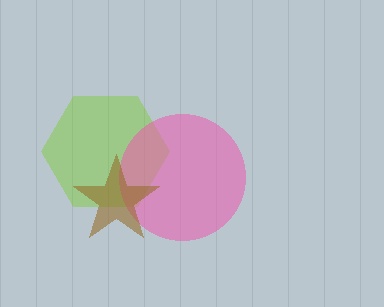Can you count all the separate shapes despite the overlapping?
Yes, there are 3 separate shapes.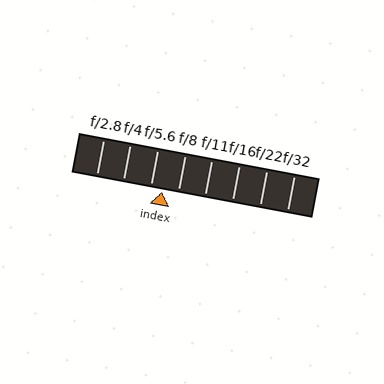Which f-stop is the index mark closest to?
The index mark is closest to f/5.6.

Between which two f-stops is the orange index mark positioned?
The index mark is between f/5.6 and f/8.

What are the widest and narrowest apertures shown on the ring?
The widest aperture shown is f/2.8 and the narrowest is f/32.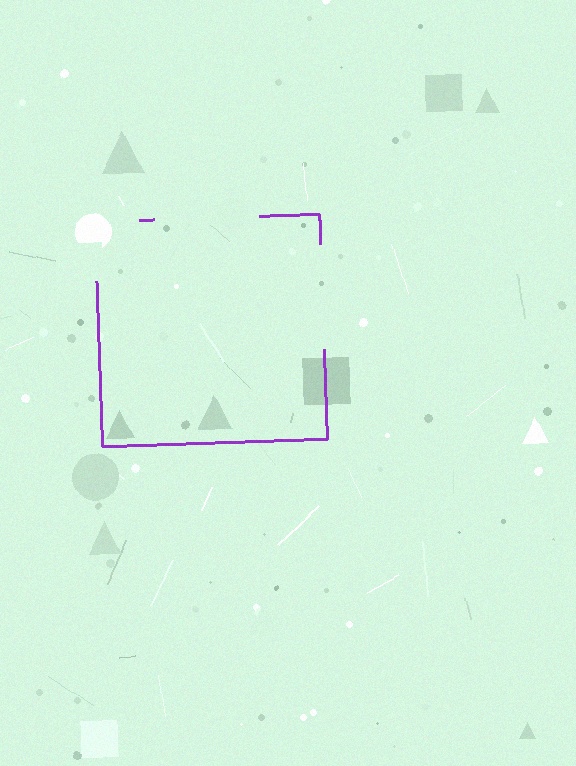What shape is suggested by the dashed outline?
The dashed outline suggests a square.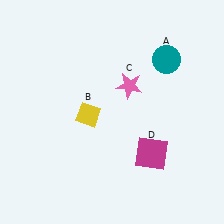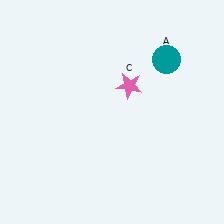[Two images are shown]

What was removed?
The yellow diamond (B), the magenta square (D) were removed in Image 2.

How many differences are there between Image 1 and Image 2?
There are 2 differences between the two images.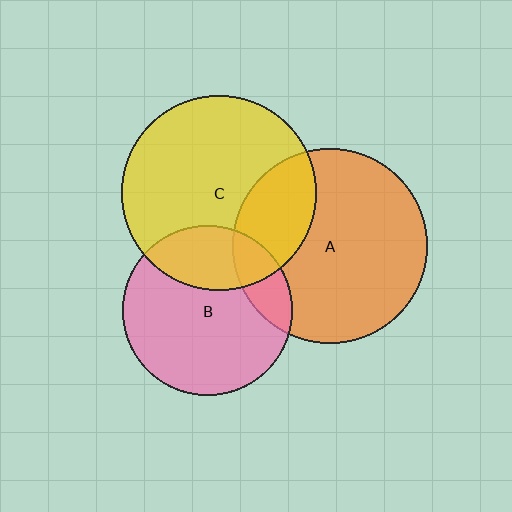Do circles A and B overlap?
Yes.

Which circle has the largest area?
Circle C (yellow).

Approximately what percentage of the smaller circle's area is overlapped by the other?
Approximately 15%.